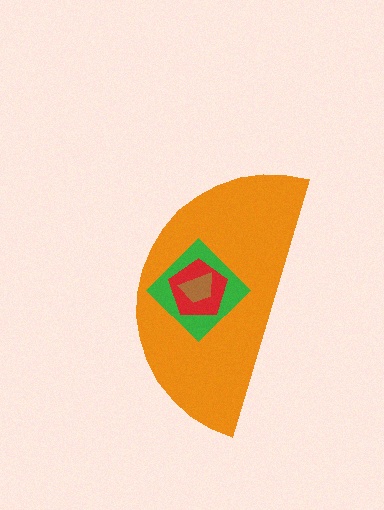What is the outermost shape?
The orange semicircle.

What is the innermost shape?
The brown trapezoid.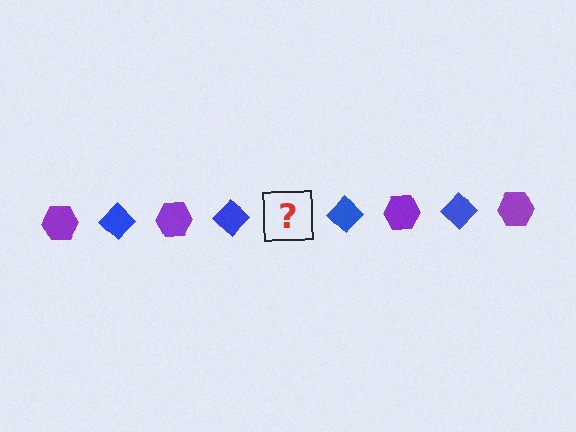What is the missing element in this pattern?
The missing element is a purple hexagon.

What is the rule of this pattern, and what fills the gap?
The rule is that the pattern alternates between purple hexagon and blue diamond. The gap should be filled with a purple hexagon.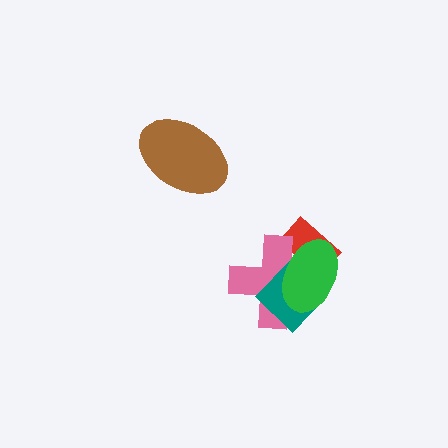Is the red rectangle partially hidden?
Yes, it is partially covered by another shape.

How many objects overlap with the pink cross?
3 objects overlap with the pink cross.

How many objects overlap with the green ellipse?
3 objects overlap with the green ellipse.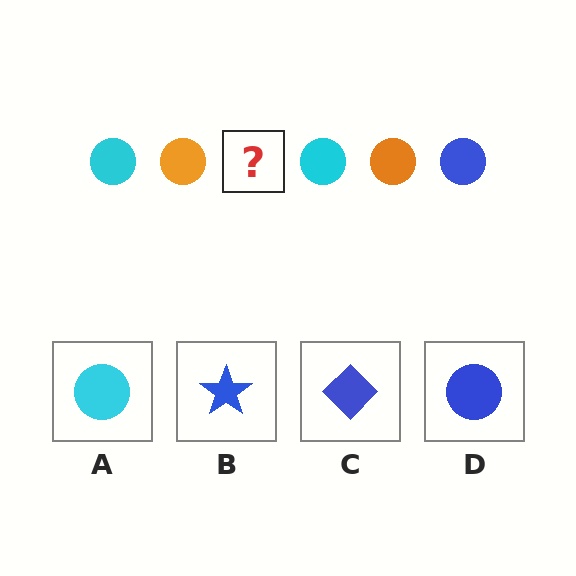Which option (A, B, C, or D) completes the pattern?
D.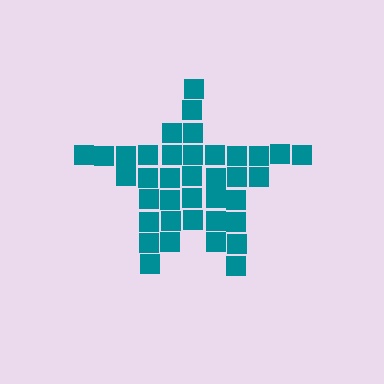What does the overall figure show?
The overall figure shows a star.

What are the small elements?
The small elements are squares.